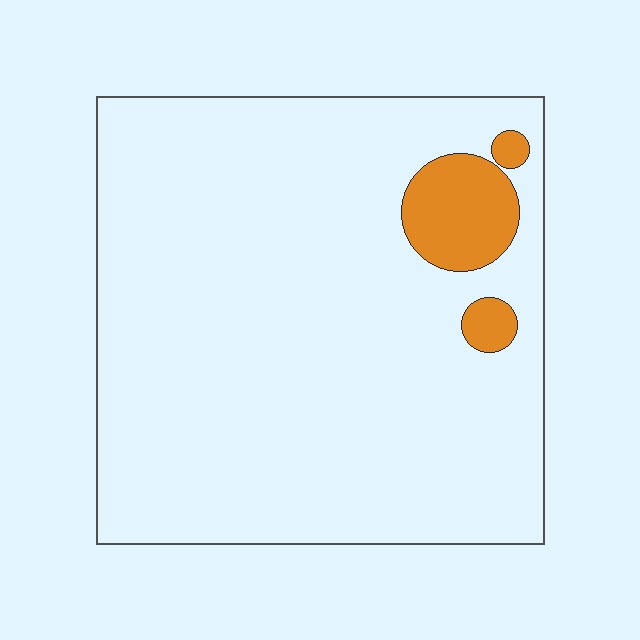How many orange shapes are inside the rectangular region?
3.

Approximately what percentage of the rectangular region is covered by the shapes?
Approximately 5%.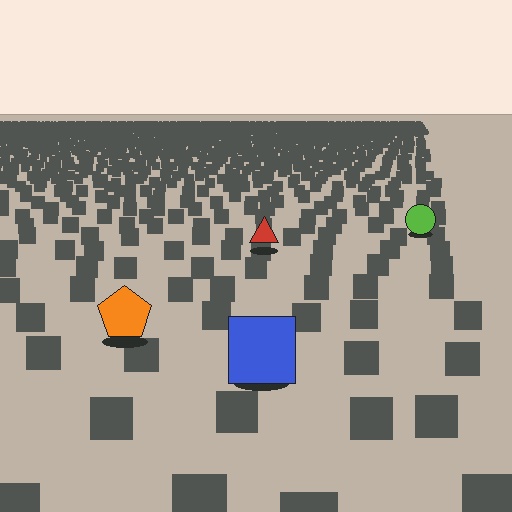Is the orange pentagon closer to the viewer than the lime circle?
Yes. The orange pentagon is closer — you can tell from the texture gradient: the ground texture is coarser near it.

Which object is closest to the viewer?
The blue square is closest. The texture marks near it are larger and more spread out.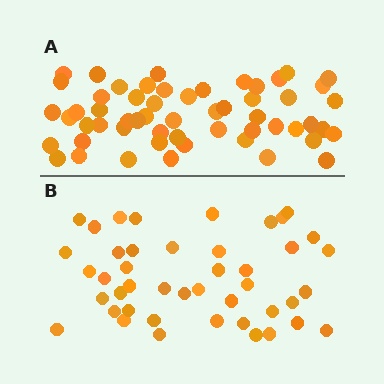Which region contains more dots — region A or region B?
Region A (the top region) has more dots.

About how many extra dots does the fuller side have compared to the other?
Region A has roughly 12 or so more dots than region B.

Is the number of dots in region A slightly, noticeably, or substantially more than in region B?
Region A has noticeably more, but not dramatically so. The ratio is roughly 1.3 to 1.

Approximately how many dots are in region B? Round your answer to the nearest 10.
About 40 dots. (The exact count is 44, which rounds to 40.)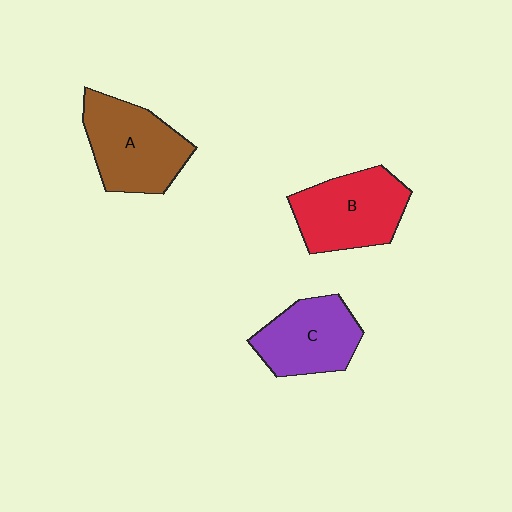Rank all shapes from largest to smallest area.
From largest to smallest: A (brown), B (red), C (purple).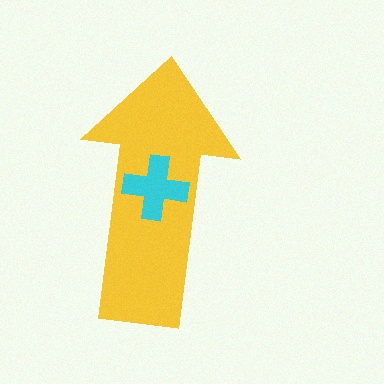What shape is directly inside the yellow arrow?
The cyan cross.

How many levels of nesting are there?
2.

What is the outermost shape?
The yellow arrow.